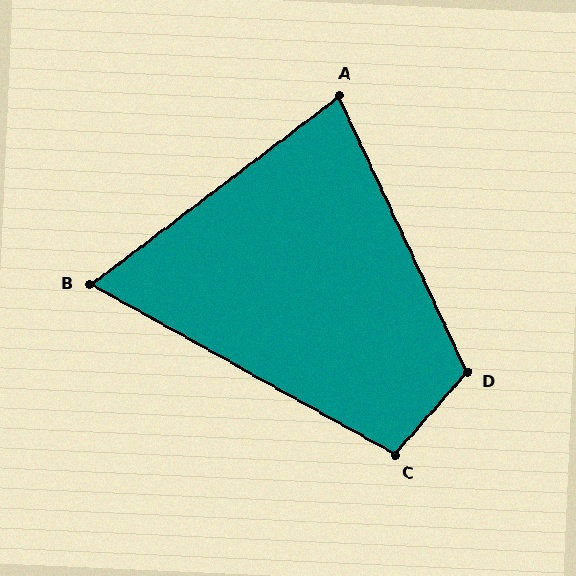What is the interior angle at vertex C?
Approximately 102 degrees (obtuse).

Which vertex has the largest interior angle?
D, at approximately 114 degrees.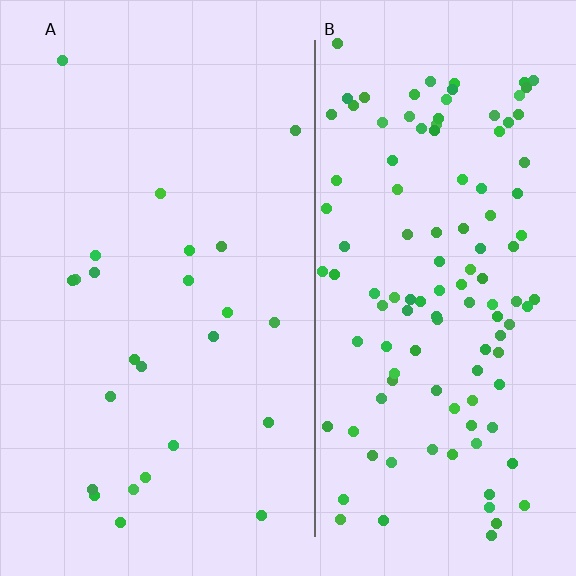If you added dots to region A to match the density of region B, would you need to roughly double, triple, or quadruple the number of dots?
Approximately quadruple.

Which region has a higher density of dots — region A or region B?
B (the right).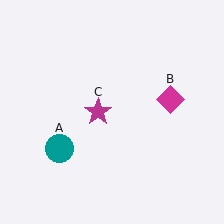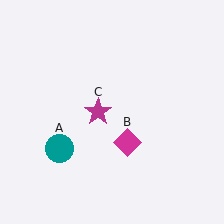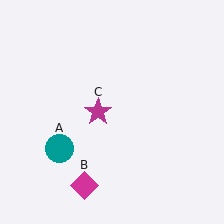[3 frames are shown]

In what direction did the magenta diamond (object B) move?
The magenta diamond (object B) moved down and to the left.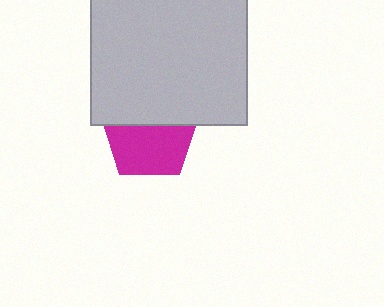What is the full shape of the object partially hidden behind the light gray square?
The partially hidden object is a magenta pentagon.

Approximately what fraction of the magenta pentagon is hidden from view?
Roughly 39% of the magenta pentagon is hidden behind the light gray square.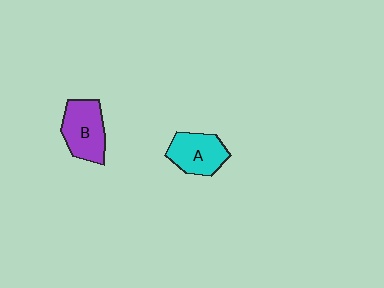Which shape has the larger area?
Shape B (purple).